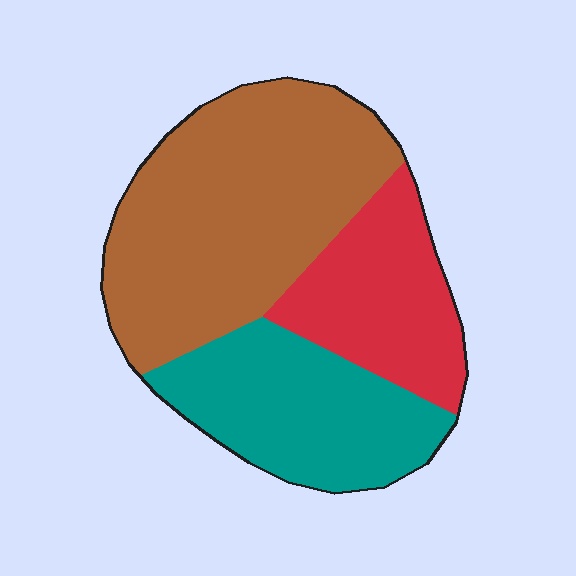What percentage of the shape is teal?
Teal covers 28% of the shape.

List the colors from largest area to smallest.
From largest to smallest: brown, teal, red.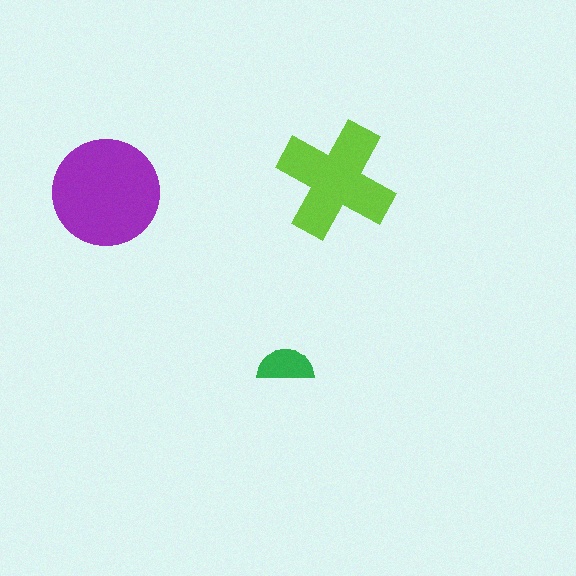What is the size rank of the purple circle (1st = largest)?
1st.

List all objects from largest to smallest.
The purple circle, the lime cross, the green semicircle.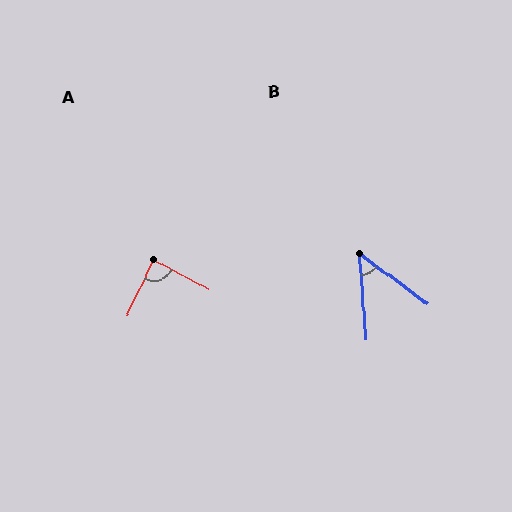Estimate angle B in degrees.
Approximately 49 degrees.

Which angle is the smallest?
B, at approximately 49 degrees.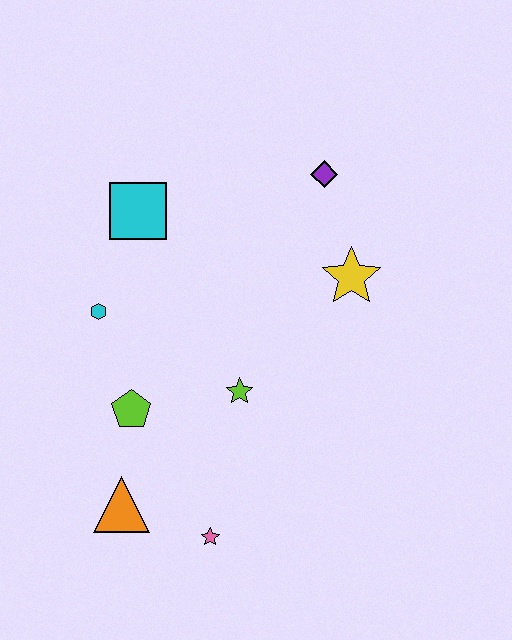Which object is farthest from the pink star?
The purple diamond is farthest from the pink star.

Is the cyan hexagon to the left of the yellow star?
Yes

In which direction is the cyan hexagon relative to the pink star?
The cyan hexagon is above the pink star.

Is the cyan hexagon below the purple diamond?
Yes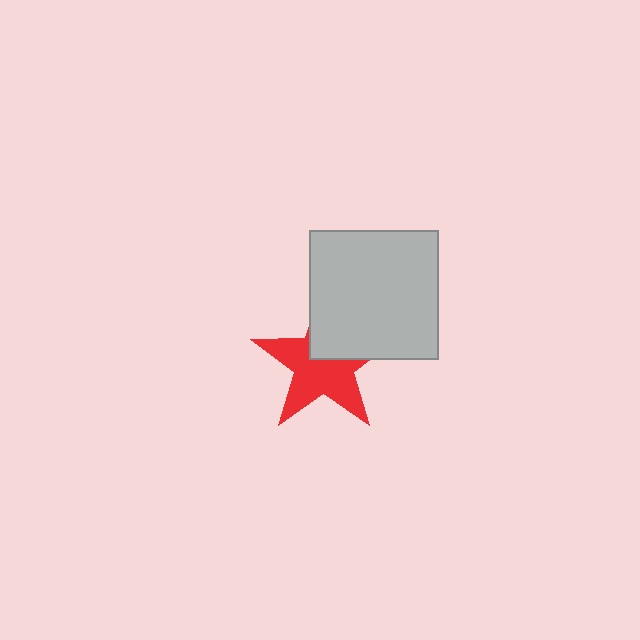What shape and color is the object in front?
The object in front is a light gray square.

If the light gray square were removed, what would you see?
You would see the complete red star.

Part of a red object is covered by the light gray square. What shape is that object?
It is a star.